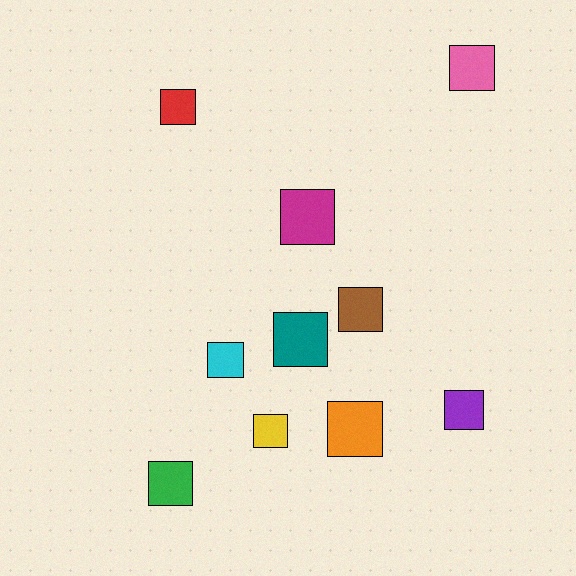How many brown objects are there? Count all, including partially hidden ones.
There is 1 brown object.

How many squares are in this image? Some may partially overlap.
There are 10 squares.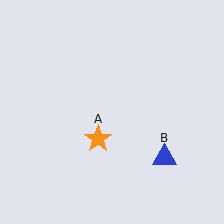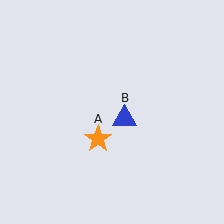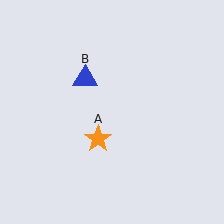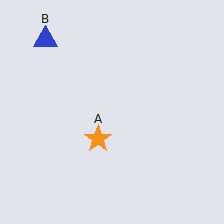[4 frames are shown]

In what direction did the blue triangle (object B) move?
The blue triangle (object B) moved up and to the left.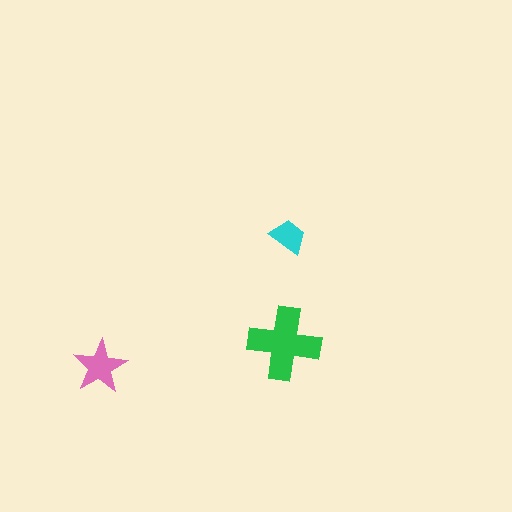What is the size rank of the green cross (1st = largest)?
1st.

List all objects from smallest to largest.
The cyan trapezoid, the pink star, the green cross.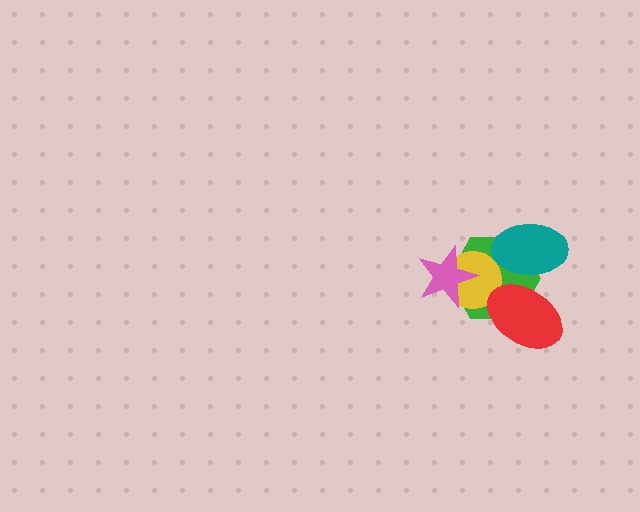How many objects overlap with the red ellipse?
2 objects overlap with the red ellipse.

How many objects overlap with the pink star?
2 objects overlap with the pink star.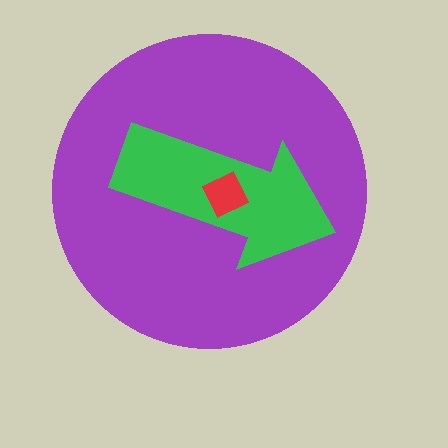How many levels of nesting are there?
3.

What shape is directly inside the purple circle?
The green arrow.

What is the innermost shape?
The red square.